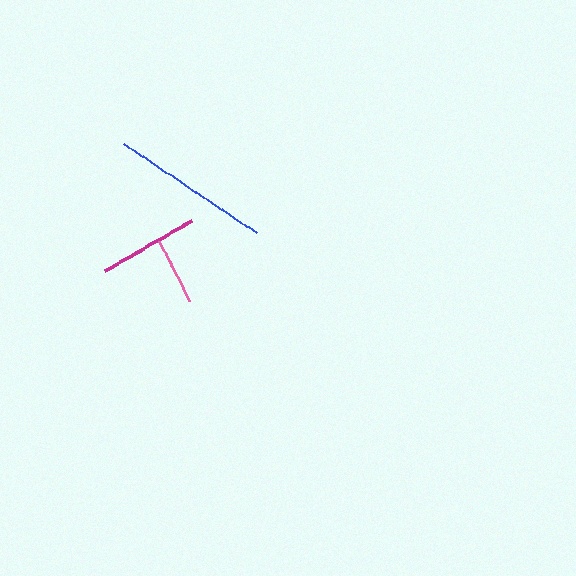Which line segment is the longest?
The blue line is the longest at approximately 160 pixels.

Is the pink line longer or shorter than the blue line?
The blue line is longer than the pink line.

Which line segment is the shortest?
The pink line is the shortest at approximately 67 pixels.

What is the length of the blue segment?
The blue segment is approximately 160 pixels long.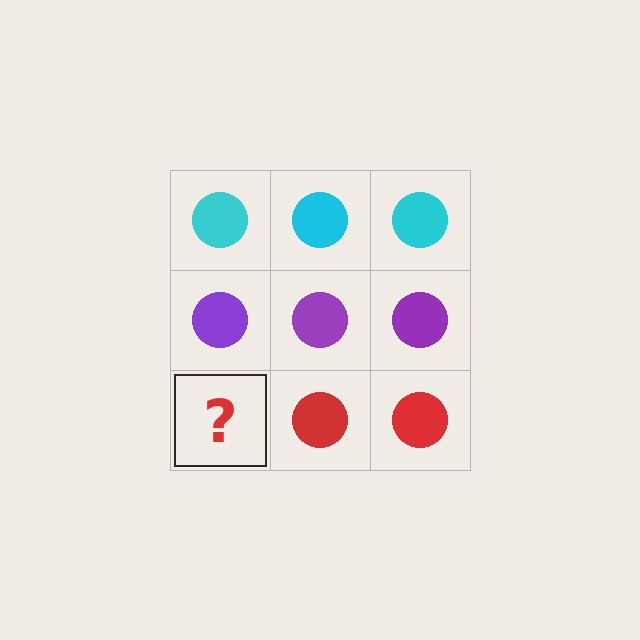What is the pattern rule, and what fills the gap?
The rule is that each row has a consistent color. The gap should be filled with a red circle.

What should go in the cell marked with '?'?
The missing cell should contain a red circle.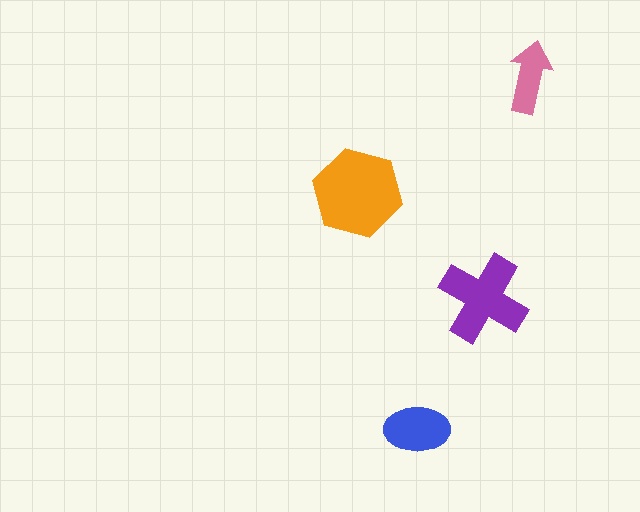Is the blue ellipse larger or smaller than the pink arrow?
Larger.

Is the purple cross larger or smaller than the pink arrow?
Larger.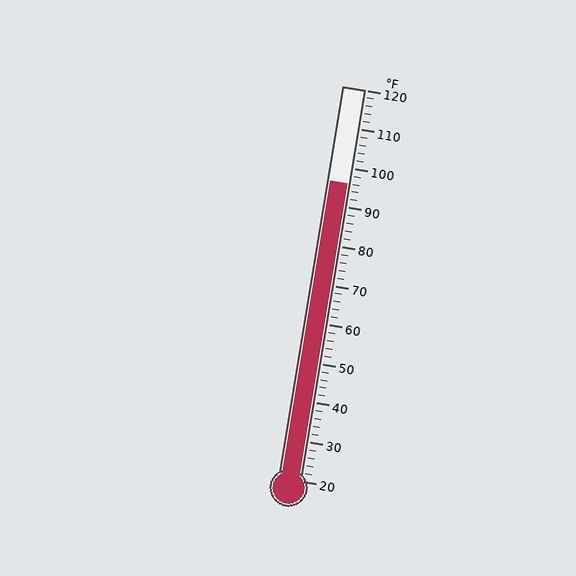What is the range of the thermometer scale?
The thermometer scale ranges from 20°F to 120°F.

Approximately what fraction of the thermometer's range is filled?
The thermometer is filled to approximately 75% of its range.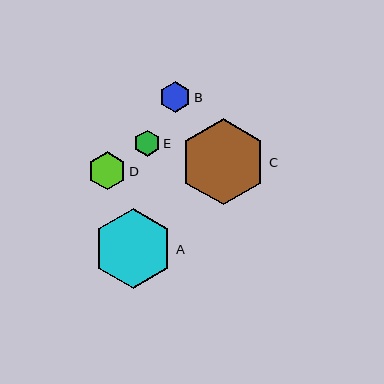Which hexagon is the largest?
Hexagon C is the largest with a size of approximately 86 pixels.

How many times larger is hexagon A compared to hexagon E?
Hexagon A is approximately 3.1 times the size of hexagon E.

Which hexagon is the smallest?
Hexagon E is the smallest with a size of approximately 26 pixels.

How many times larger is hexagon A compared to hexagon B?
Hexagon A is approximately 2.6 times the size of hexagon B.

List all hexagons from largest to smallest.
From largest to smallest: C, A, D, B, E.